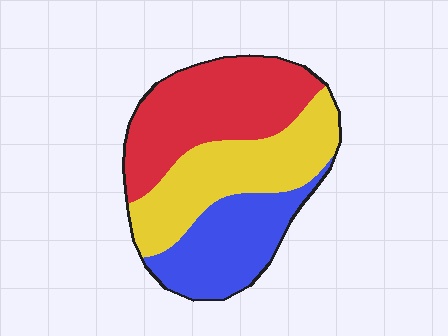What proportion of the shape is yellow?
Yellow covers around 35% of the shape.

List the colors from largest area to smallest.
From largest to smallest: red, yellow, blue.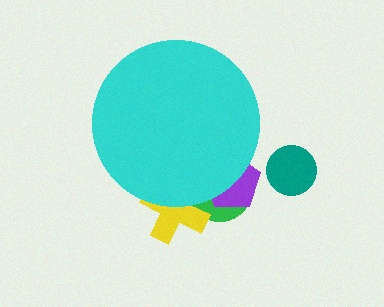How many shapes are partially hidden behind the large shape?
3 shapes are partially hidden.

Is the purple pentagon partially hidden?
Yes, the purple pentagon is partially hidden behind the cyan circle.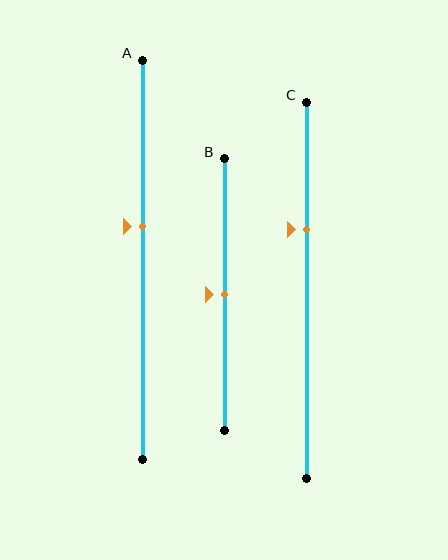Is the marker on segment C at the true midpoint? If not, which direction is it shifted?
No, the marker on segment C is shifted upward by about 16% of the segment length.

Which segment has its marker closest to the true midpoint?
Segment B has its marker closest to the true midpoint.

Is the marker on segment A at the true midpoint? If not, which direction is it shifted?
No, the marker on segment A is shifted upward by about 8% of the segment length.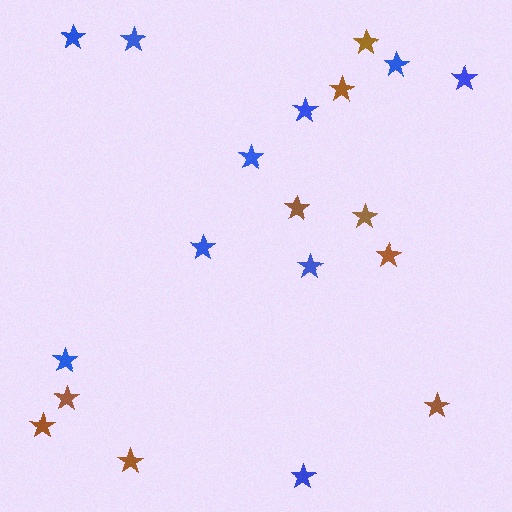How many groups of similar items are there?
There are 2 groups: one group of brown stars (9) and one group of blue stars (10).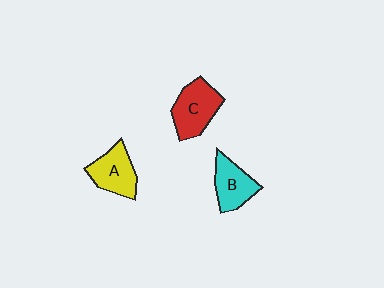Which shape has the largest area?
Shape C (red).